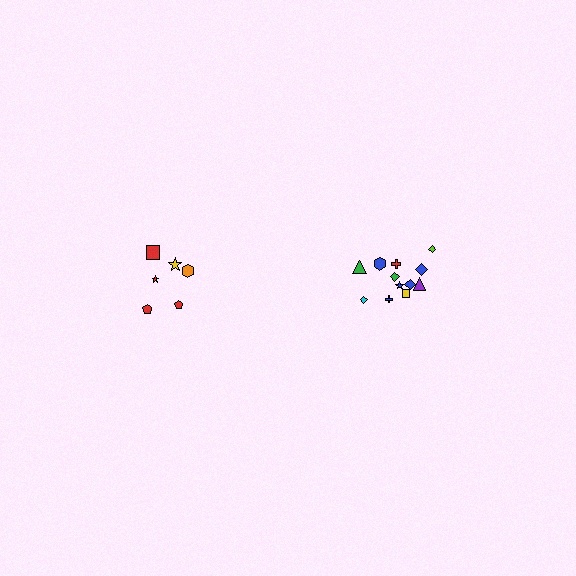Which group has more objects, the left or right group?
The right group.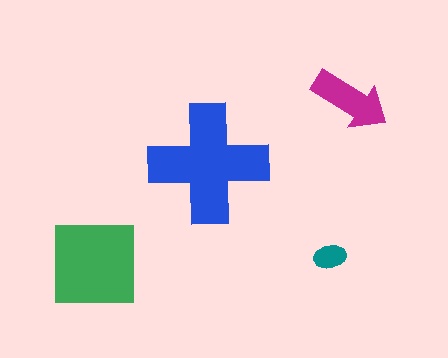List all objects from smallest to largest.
The teal ellipse, the magenta arrow, the green square, the blue cross.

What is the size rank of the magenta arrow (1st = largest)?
3rd.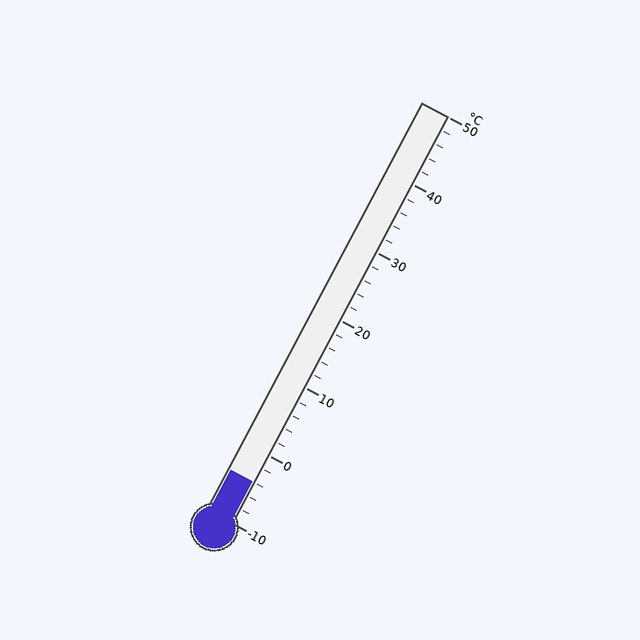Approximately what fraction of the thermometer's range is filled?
The thermometer is filled to approximately 10% of its range.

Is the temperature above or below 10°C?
The temperature is below 10°C.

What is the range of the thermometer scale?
The thermometer scale ranges from -10°C to 50°C.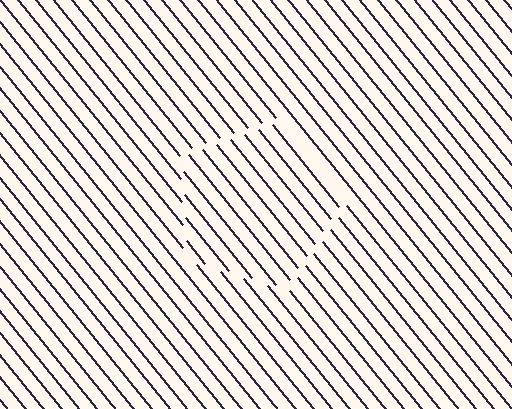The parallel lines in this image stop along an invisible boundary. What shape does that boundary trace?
An illusory pentagon. The interior of the shape contains the same grating, shifted by half a period — the contour is defined by the phase discontinuity where line-ends from the inner and outer gratings abut.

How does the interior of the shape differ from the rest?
The interior of the shape contains the same grating, shifted by half a period — the contour is defined by the phase discontinuity where line-ends from the inner and outer gratings abut.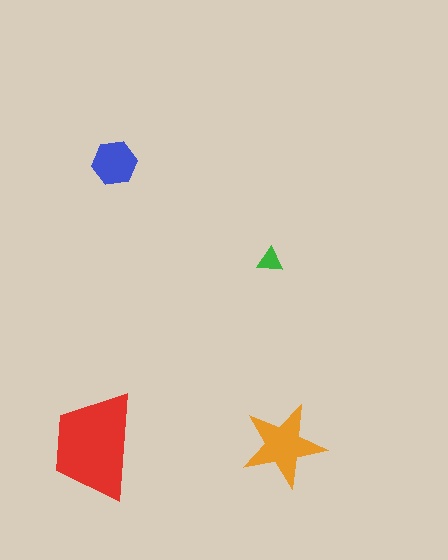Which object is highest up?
The blue hexagon is topmost.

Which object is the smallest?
The green triangle.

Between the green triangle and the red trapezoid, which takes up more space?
The red trapezoid.